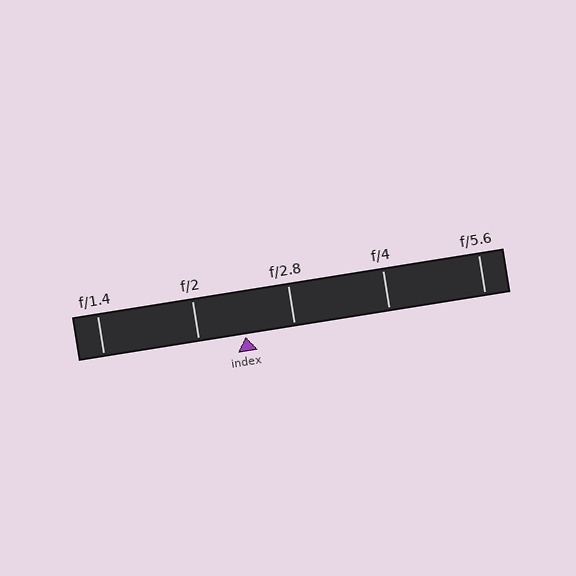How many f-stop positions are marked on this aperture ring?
There are 5 f-stop positions marked.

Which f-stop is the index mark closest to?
The index mark is closest to f/2.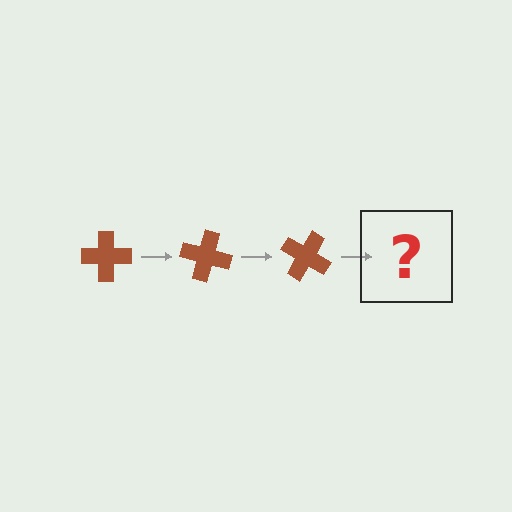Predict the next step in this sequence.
The next step is a brown cross rotated 45 degrees.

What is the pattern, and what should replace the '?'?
The pattern is that the cross rotates 15 degrees each step. The '?' should be a brown cross rotated 45 degrees.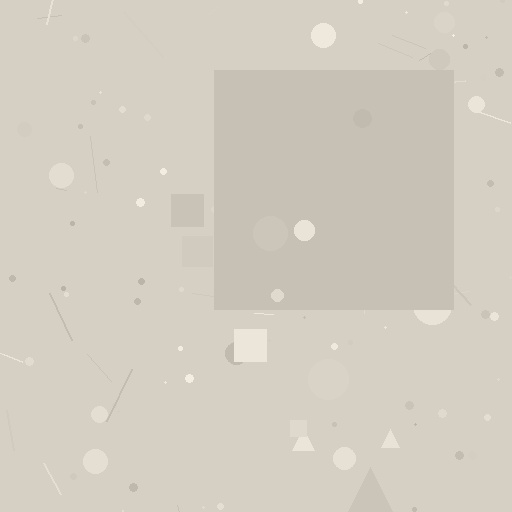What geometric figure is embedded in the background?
A square is embedded in the background.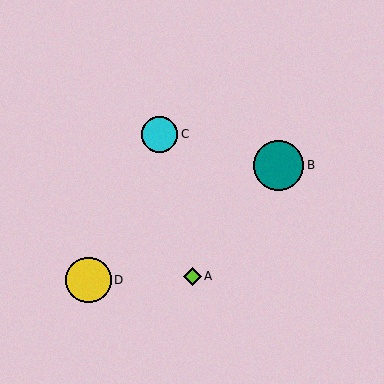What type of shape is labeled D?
Shape D is a yellow circle.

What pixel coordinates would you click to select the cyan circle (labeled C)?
Click at (160, 134) to select the cyan circle C.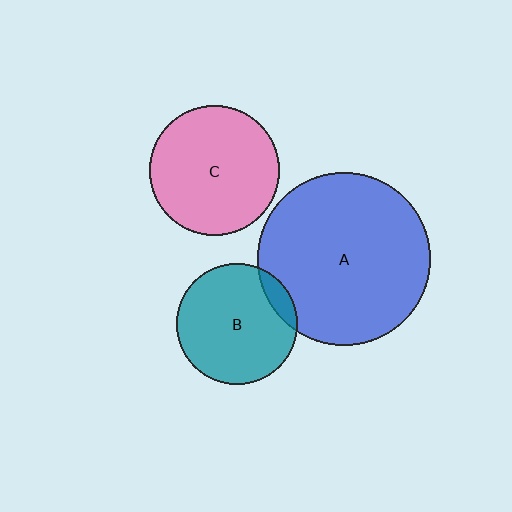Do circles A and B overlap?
Yes.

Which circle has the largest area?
Circle A (blue).